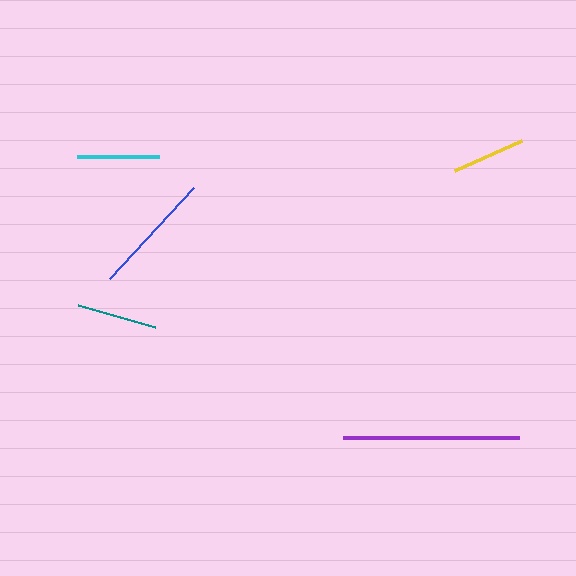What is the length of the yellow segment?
The yellow segment is approximately 74 pixels long.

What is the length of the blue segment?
The blue segment is approximately 123 pixels long.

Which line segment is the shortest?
The yellow line is the shortest at approximately 74 pixels.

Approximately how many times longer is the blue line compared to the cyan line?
The blue line is approximately 1.5 times the length of the cyan line.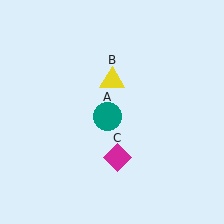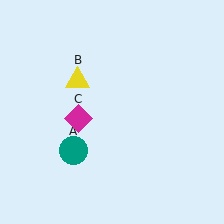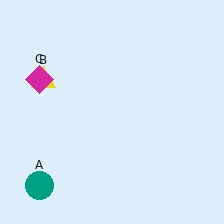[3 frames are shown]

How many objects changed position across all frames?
3 objects changed position: teal circle (object A), yellow triangle (object B), magenta diamond (object C).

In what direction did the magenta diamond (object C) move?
The magenta diamond (object C) moved up and to the left.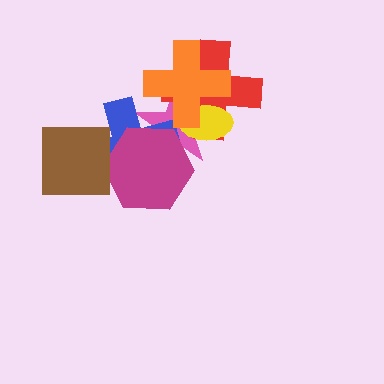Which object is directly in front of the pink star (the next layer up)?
The red cross is directly in front of the pink star.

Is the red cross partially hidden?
Yes, it is partially covered by another shape.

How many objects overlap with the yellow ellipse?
3 objects overlap with the yellow ellipse.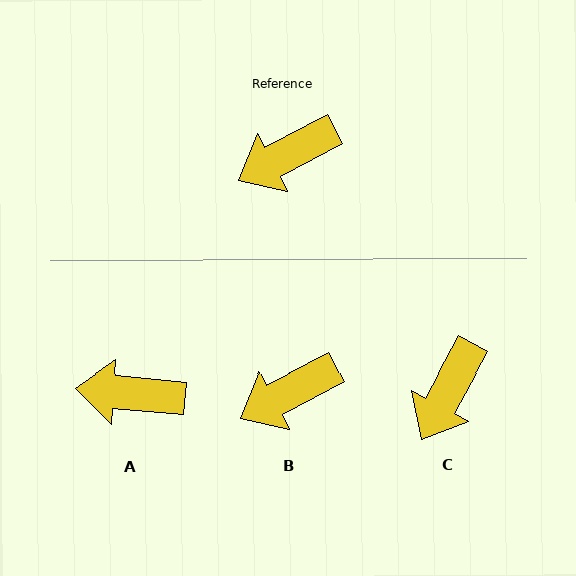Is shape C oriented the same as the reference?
No, it is off by about 33 degrees.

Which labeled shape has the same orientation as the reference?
B.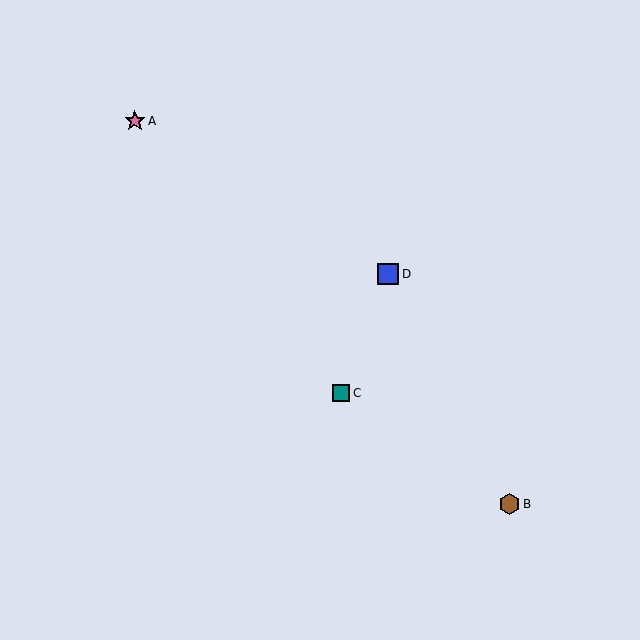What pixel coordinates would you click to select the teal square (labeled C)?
Click at (341, 393) to select the teal square C.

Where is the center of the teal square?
The center of the teal square is at (341, 393).